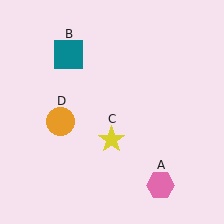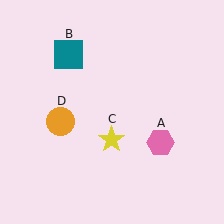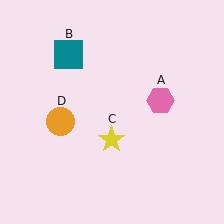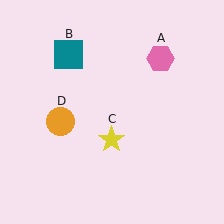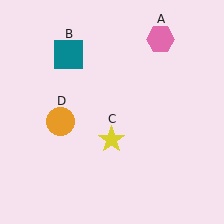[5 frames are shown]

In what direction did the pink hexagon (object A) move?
The pink hexagon (object A) moved up.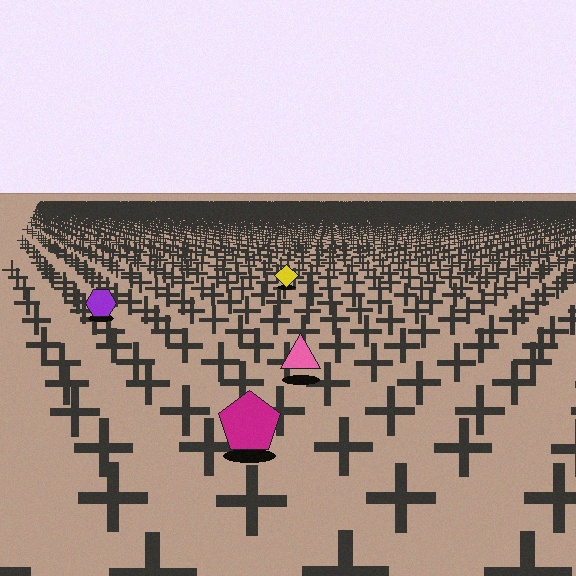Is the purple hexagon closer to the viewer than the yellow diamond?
Yes. The purple hexagon is closer — you can tell from the texture gradient: the ground texture is coarser near it.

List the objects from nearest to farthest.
From nearest to farthest: the magenta pentagon, the pink triangle, the purple hexagon, the yellow diamond.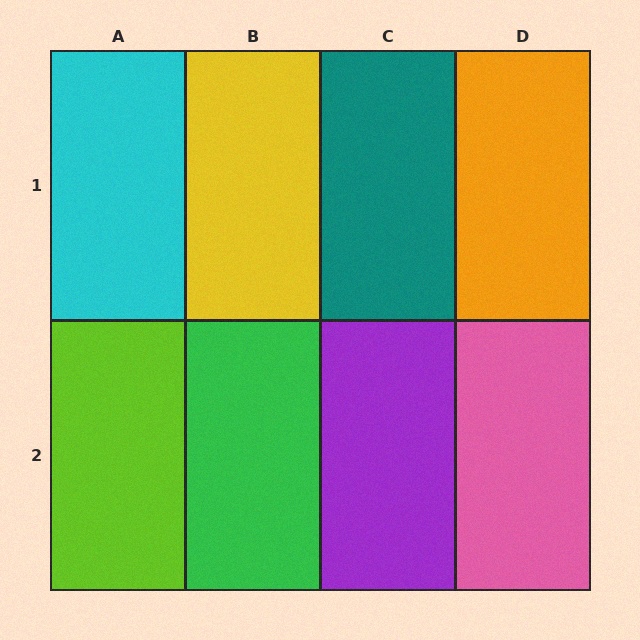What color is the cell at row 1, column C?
Teal.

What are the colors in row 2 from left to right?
Lime, green, purple, pink.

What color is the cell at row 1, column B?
Yellow.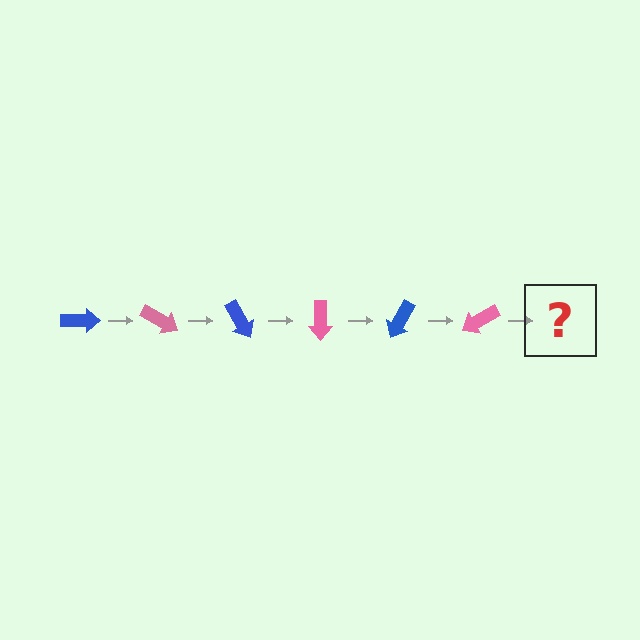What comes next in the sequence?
The next element should be a blue arrow, rotated 180 degrees from the start.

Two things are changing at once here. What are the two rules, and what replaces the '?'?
The two rules are that it rotates 30 degrees each step and the color cycles through blue and pink. The '?' should be a blue arrow, rotated 180 degrees from the start.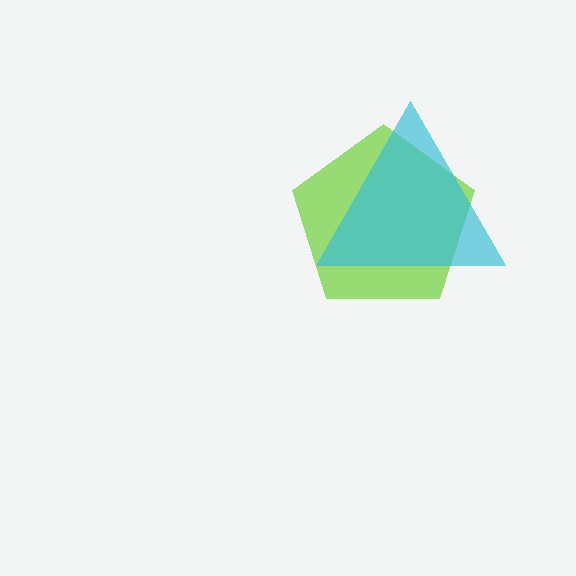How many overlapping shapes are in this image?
There are 2 overlapping shapes in the image.